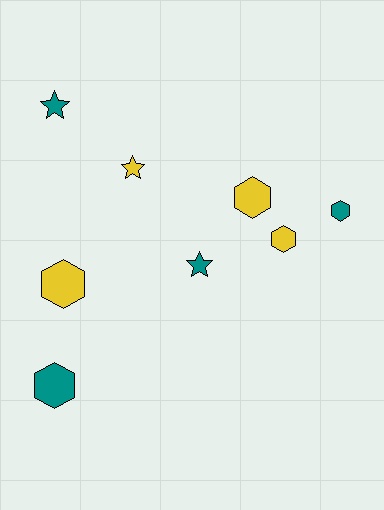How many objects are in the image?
There are 8 objects.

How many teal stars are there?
There are 2 teal stars.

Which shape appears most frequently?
Hexagon, with 5 objects.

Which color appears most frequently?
Yellow, with 4 objects.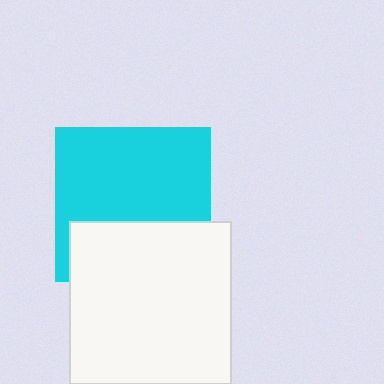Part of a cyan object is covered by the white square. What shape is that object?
It is a square.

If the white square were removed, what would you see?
You would see the complete cyan square.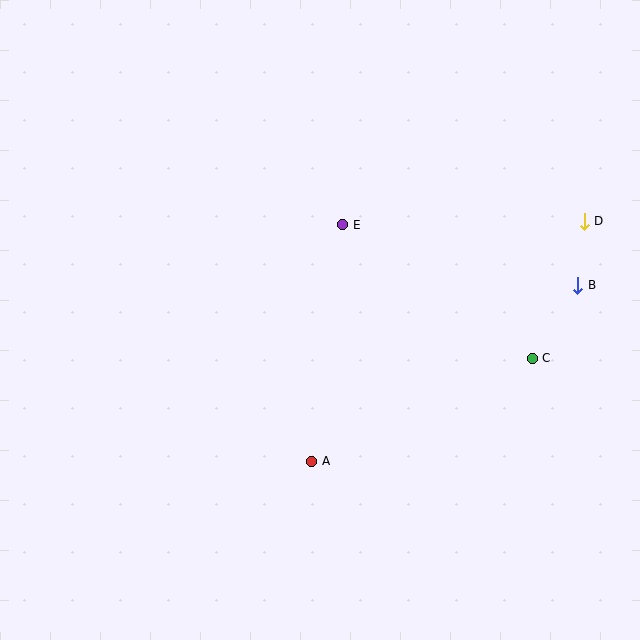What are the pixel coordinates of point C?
Point C is at (532, 358).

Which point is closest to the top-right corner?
Point D is closest to the top-right corner.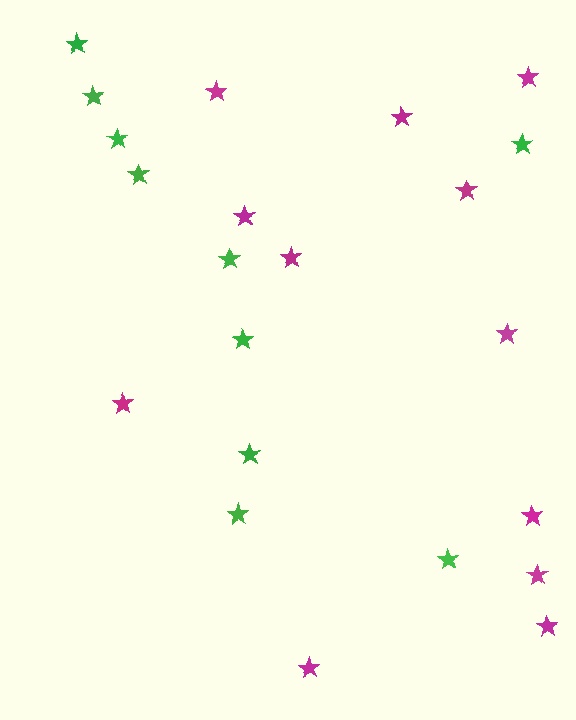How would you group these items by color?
There are 2 groups: one group of magenta stars (12) and one group of green stars (10).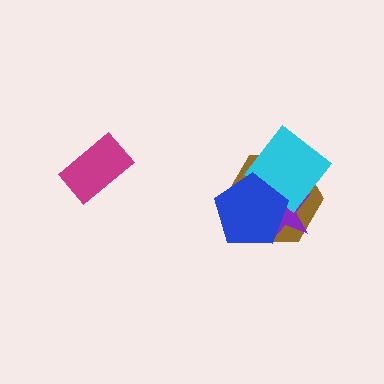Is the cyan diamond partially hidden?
Yes, it is partially covered by another shape.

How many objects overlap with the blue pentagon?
3 objects overlap with the blue pentagon.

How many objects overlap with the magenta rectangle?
0 objects overlap with the magenta rectangle.